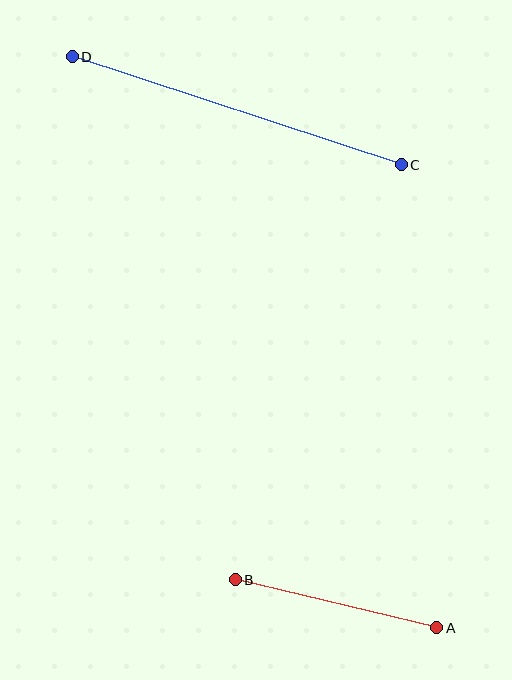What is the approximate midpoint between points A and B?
The midpoint is at approximately (336, 604) pixels.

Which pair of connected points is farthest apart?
Points C and D are farthest apart.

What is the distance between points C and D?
The distance is approximately 346 pixels.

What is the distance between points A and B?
The distance is approximately 207 pixels.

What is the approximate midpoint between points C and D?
The midpoint is at approximately (237, 111) pixels.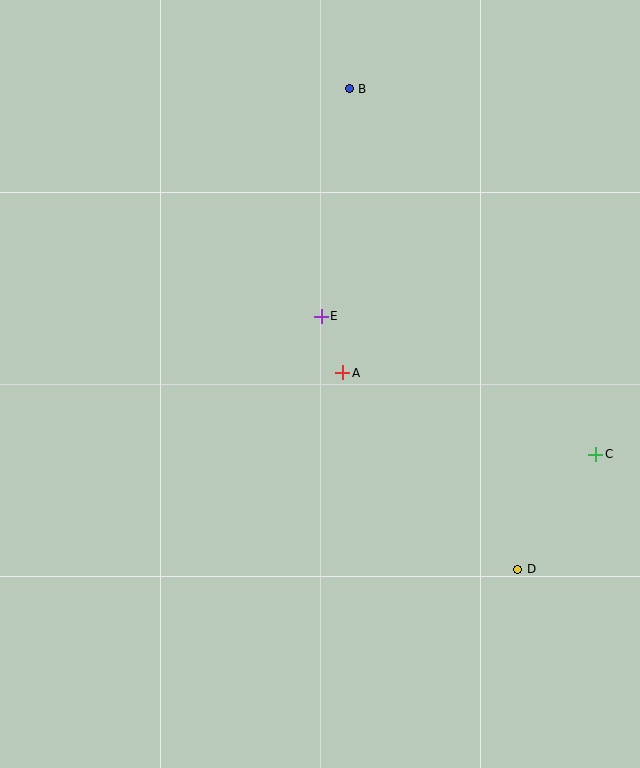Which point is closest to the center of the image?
Point A at (343, 373) is closest to the center.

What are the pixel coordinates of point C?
Point C is at (596, 454).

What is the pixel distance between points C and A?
The distance between C and A is 266 pixels.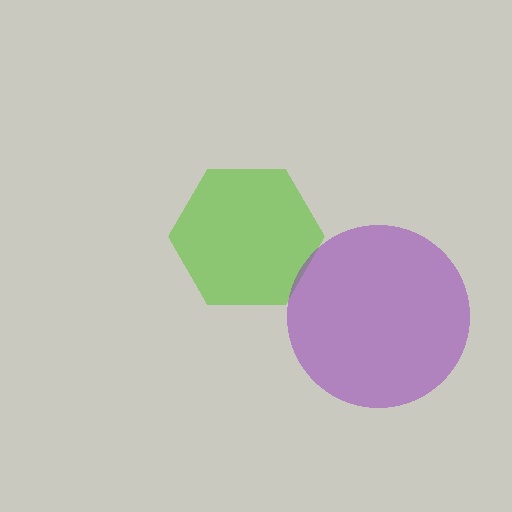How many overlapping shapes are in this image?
There are 2 overlapping shapes in the image.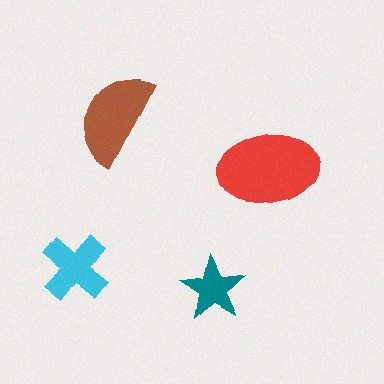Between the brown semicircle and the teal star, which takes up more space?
The brown semicircle.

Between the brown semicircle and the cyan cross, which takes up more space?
The brown semicircle.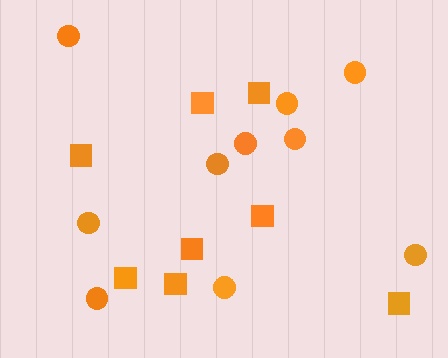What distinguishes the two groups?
There are 2 groups: one group of circles (10) and one group of squares (8).